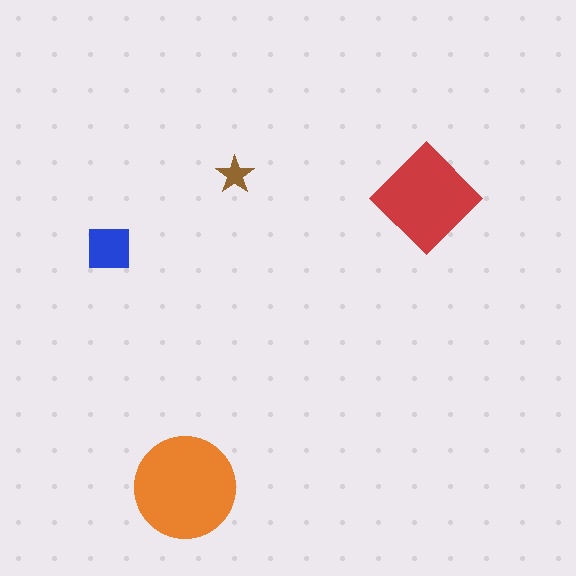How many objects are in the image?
There are 4 objects in the image.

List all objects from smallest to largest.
The brown star, the blue square, the red diamond, the orange circle.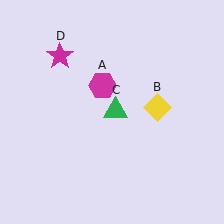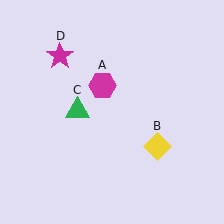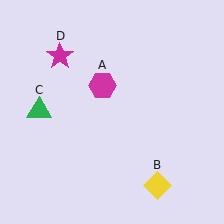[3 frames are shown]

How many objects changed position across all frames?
2 objects changed position: yellow diamond (object B), green triangle (object C).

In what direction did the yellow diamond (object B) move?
The yellow diamond (object B) moved down.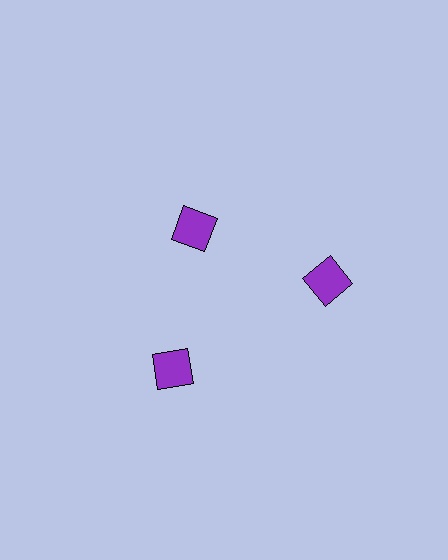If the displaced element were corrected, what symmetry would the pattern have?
It would have 3-fold rotational symmetry — the pattern would map onto itself every 120 degrees.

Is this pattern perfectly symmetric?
No. The 3 purple squares are arranged in a ring, but one element near the 11 o'clock position is pulled inward toward the center, breaking the 3-fold rotational symmetry.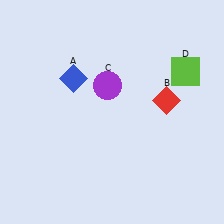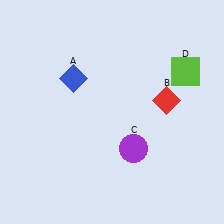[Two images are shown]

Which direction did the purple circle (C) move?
The purple circle (C) moved down.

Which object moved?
The purple circle (C) moved down.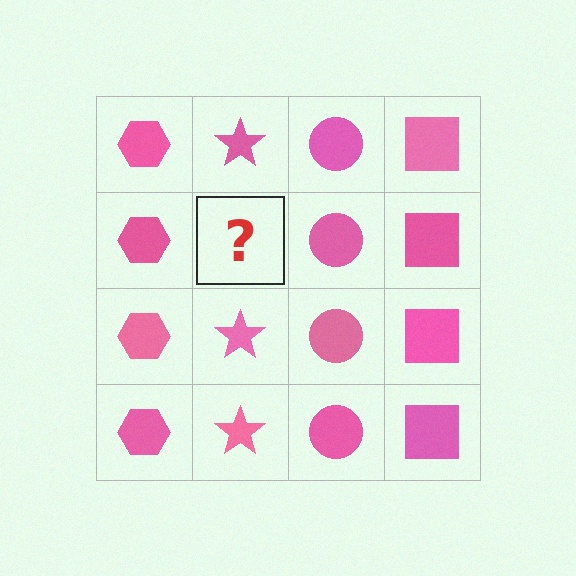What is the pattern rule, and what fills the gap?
The rule is that each column has a consistent shape. The gap should be filled with a pink star.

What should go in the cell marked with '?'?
The missing cell should contain a pink star.